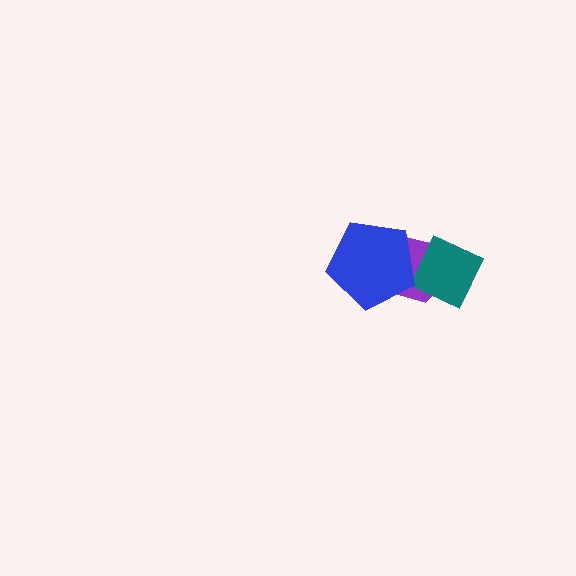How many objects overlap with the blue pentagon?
2 objects overlap with the blue pentagon.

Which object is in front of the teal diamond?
The blue pentagon is in front of the teal diamond.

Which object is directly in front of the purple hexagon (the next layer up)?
The teal diamond is directly in front of the purple hexagon.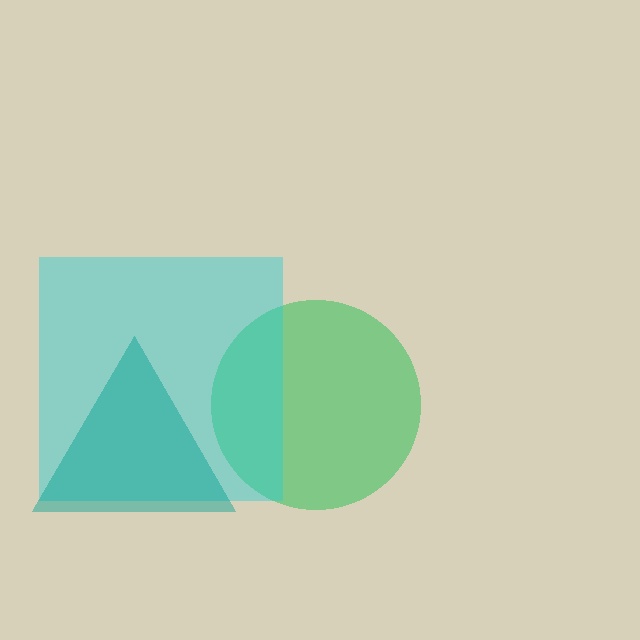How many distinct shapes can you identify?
There are 3 distinct shapes: a green circle, a cyan square, a teal triangle.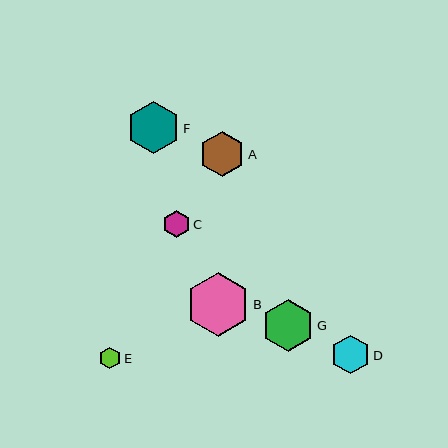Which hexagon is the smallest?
Hexagon E is the smallest with a size of approximately 21 pixels.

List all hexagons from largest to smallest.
From largest to smallest: B, F, G, A, D, C, E.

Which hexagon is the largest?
Hexagon B is the largest with a size of approximately 64 pixels.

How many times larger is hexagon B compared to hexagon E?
Hexagon B is approximately 3.0 times the size of hexagon E.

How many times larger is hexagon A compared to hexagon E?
Hexagon A is approximately 2.1 times the size of hexagon E.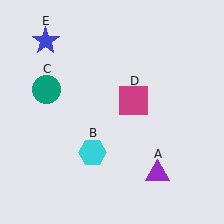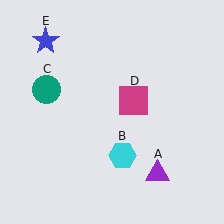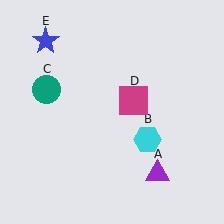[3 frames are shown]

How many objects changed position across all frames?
1 object changed position: cyan hexagon (object B).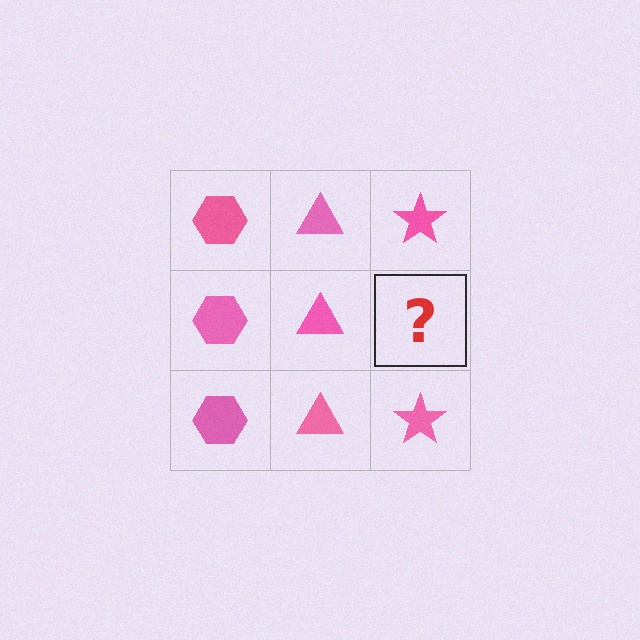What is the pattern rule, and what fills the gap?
The rule is that each column has a consistent shape. The gap should be filled with a pink star.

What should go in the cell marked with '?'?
The missing cell should contain a pink star.